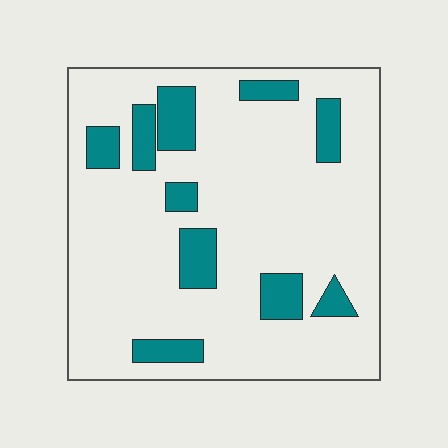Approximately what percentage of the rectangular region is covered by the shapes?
Approximately 15%.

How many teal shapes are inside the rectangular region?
10.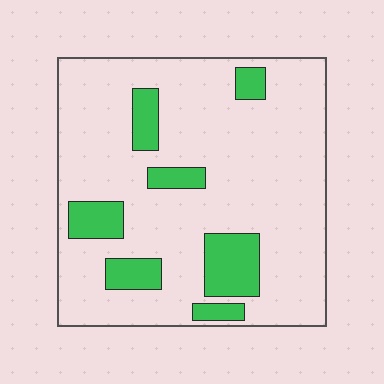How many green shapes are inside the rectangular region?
7.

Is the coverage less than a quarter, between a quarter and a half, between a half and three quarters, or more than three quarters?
Less than a quarter.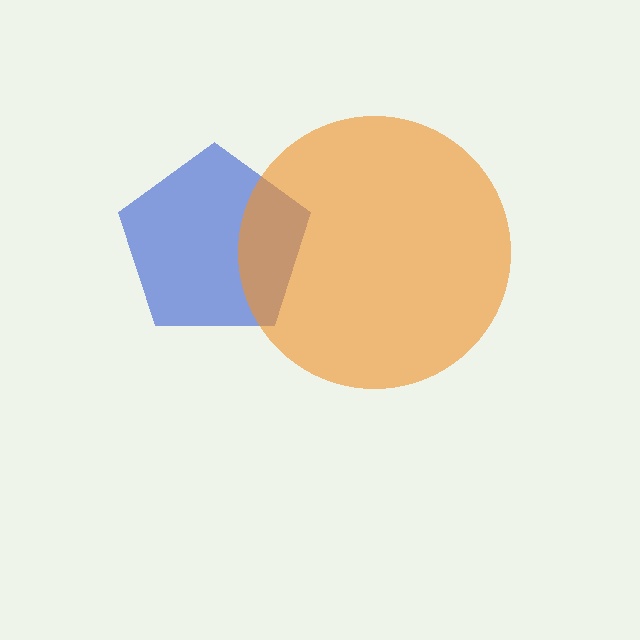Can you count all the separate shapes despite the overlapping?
Yes, there are 2 separate shapes.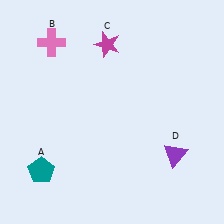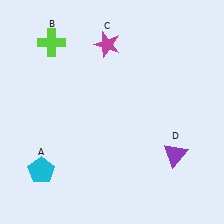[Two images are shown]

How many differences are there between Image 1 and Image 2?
There are 2 differences between the two images.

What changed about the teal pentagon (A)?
In Image 1, A is teal. In Image 2, it changed to cyan.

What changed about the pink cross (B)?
In Image 1, B is pink. In Image 2, it changed to lime.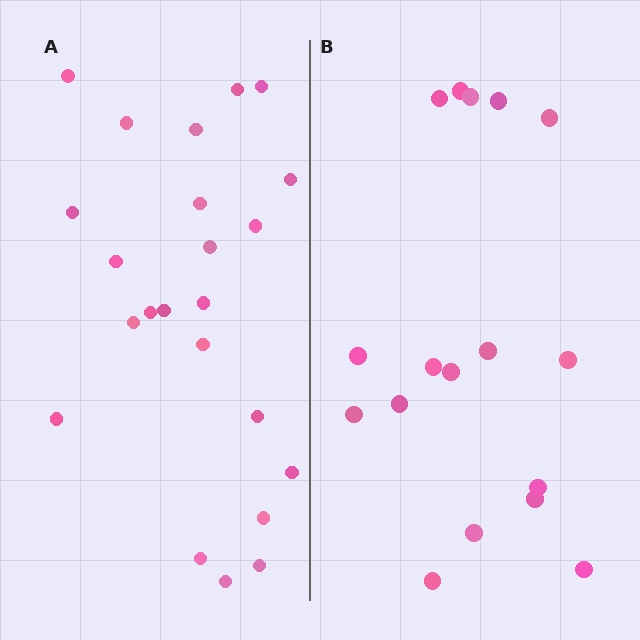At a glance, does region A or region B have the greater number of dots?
Region A (the left region) has more dots.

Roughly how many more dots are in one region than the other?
Region A has about 6 more dots than region B.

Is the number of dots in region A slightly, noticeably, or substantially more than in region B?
Region A has noticeably more, but not dramatically so. The ratio is roughly 1.4 to 1.